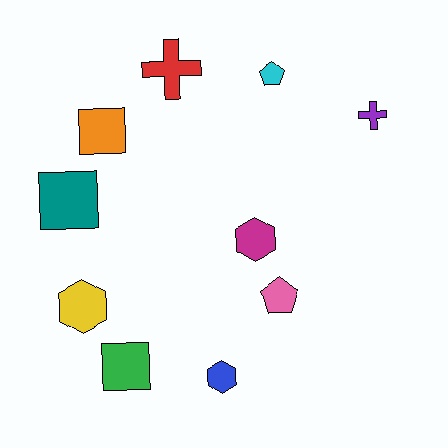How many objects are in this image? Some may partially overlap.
There are 10 objects.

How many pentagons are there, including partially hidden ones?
There are 2 pentagons.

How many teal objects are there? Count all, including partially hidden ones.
There is 1 teal object.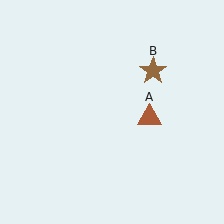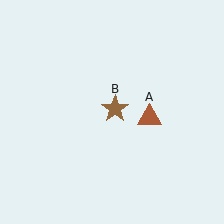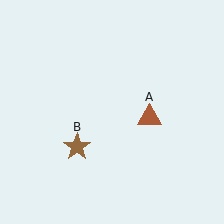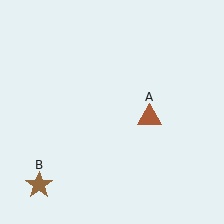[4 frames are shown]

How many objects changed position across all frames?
1 object changed position: brown star (object B).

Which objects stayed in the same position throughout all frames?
Brown triangle (object A) remained stationary.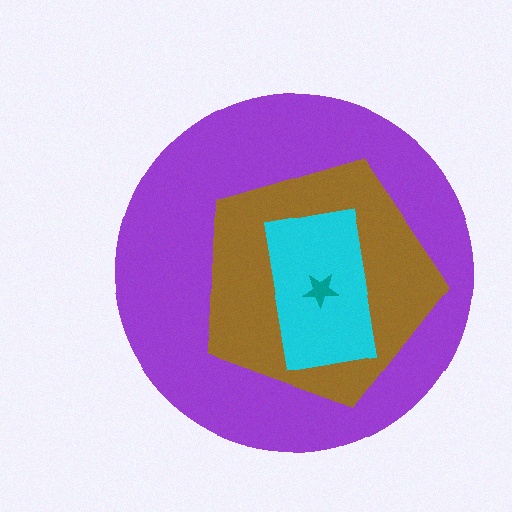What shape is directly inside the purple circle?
The brown pentagon.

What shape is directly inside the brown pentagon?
The cyan rectangle.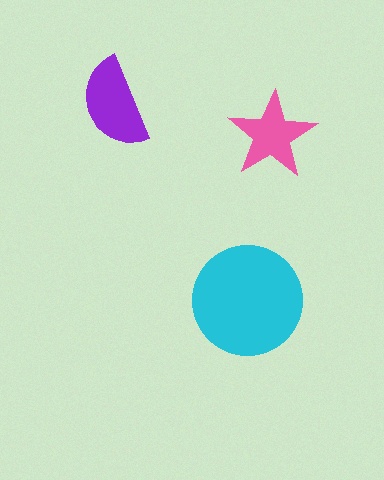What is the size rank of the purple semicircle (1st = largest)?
2nd.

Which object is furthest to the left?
The purple semicircle is leftmost.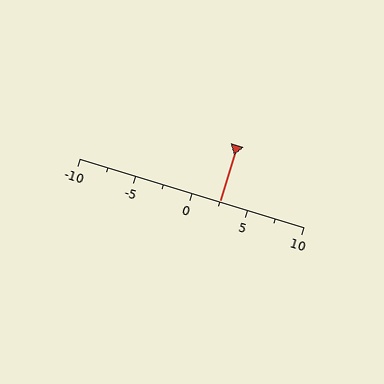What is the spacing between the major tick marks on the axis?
The major ticks are spaced 5 apart.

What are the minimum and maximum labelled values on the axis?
The axis runs from -10 to 10.